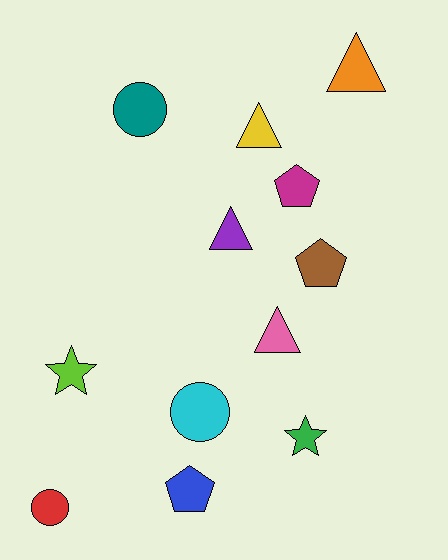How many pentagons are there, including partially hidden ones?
There are 3 pentagons.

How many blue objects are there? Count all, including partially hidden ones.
There is 1 blue object.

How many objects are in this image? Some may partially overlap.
There are 12 objects.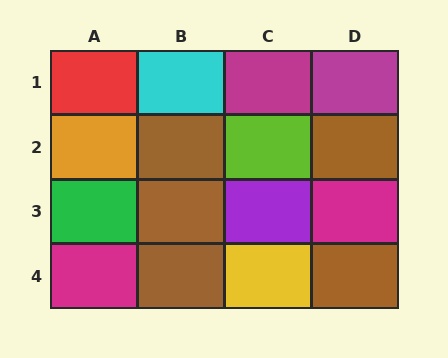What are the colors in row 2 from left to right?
Orange, brown, lime, brown.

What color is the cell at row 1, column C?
Magenta.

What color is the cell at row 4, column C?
Yellow.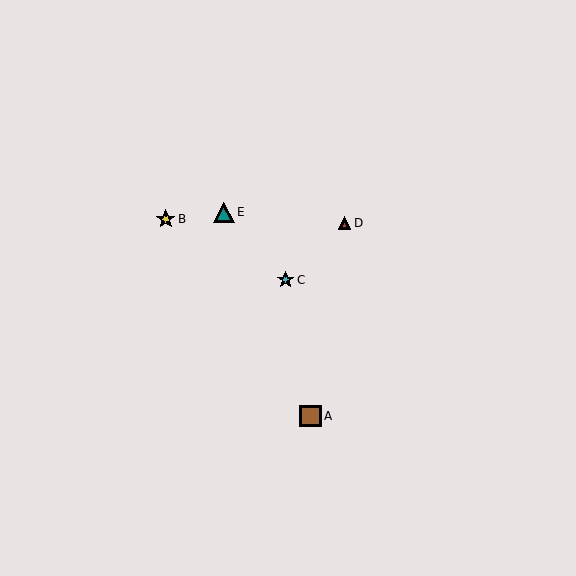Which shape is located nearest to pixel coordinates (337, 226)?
The red triangle (labeled D) at (345, 223) is nearest to that location.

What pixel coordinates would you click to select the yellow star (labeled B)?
Click at (166, 219) to select the yellow star B.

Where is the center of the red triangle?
The center of the red triangle is at (345, 223).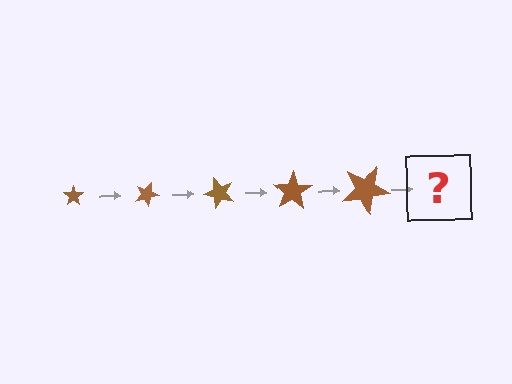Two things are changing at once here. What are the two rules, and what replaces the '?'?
The two rules are that the star grows larger each step and it rotates 25 degrees each step. The '?' should be a star, larger than the previous one and rotated 125 degrees from the start.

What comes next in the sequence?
The next element should be a star, larger than the previous one and rotated 125 degrees from the start.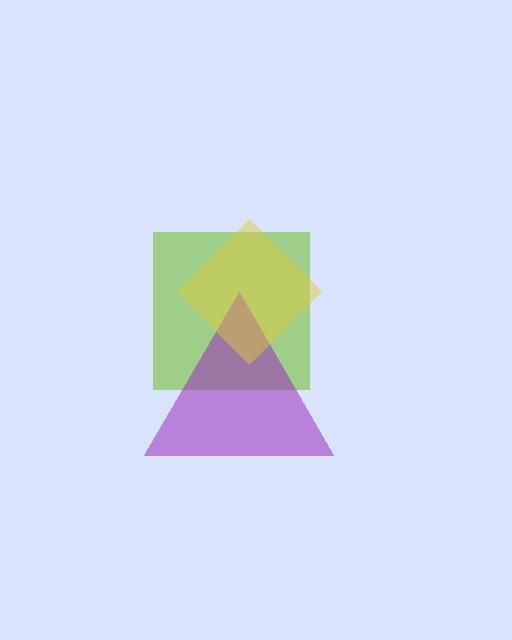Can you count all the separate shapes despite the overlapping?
Yes, there are 3 separate shapes.